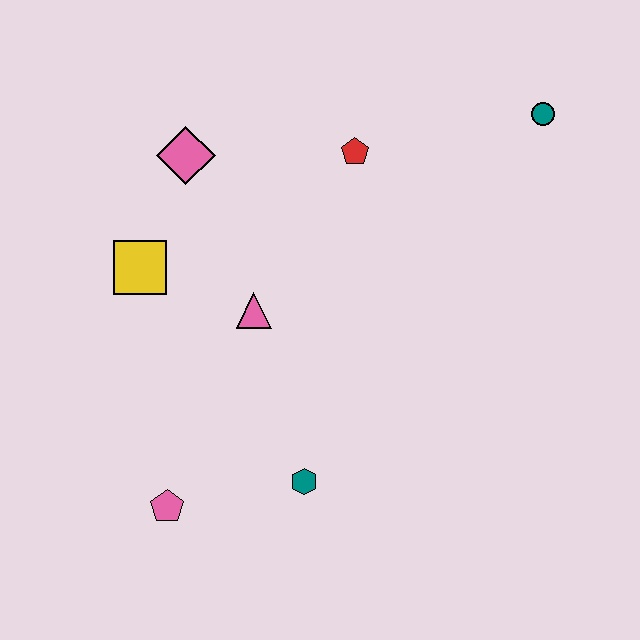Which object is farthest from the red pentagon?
The pink pentagon is farthest from the red pentagon.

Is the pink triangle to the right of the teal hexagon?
No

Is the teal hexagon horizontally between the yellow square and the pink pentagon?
No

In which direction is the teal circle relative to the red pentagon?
The teal circle is to the right of the red pentagon.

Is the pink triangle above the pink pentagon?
Yes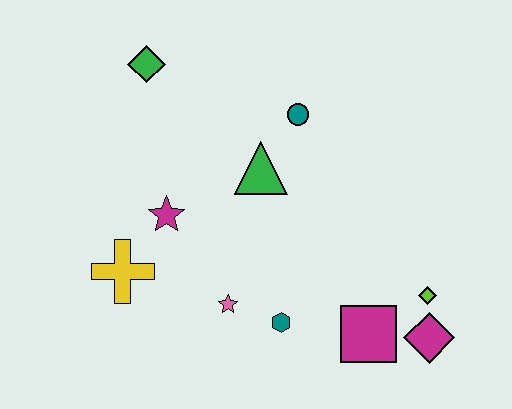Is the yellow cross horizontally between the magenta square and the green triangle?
No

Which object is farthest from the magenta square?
The green diamond is farthest from the magenta square.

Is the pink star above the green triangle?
No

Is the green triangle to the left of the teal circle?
Yes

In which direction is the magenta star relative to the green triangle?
The magenta star is to the left of the green triangle.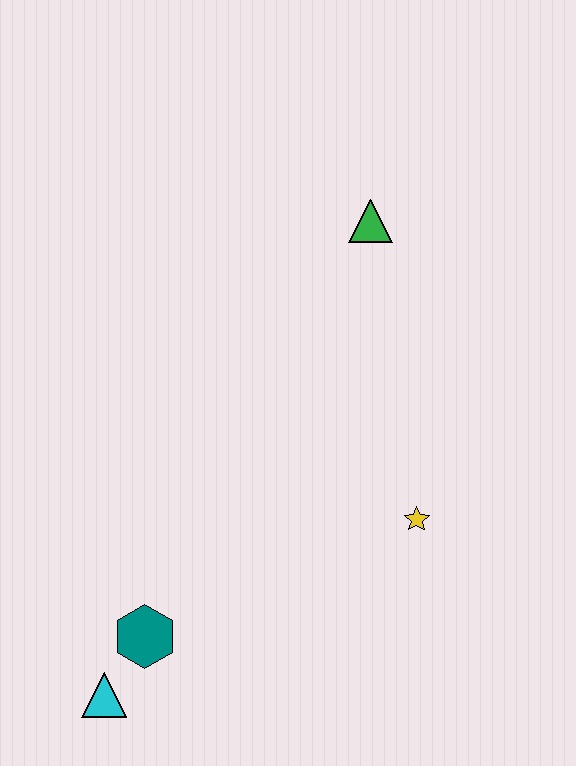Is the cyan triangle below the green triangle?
Yes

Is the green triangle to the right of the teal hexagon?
Yes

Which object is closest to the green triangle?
The yellow star is closest to the green triangle.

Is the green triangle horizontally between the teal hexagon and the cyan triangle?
No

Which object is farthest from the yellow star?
The cyan triangle is farthest from the yellow star.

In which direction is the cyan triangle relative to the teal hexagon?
The cyan triangle is below the teal hexagon.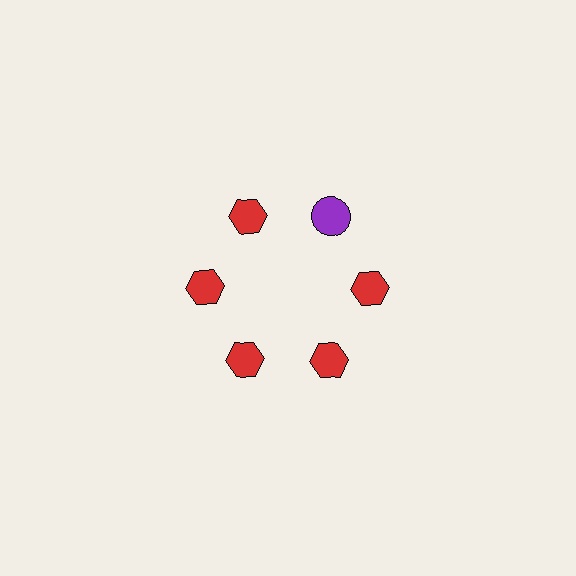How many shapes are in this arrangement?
There are 6 shapes arranged in a ring pattern.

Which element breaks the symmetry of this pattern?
The purple circle at roughly the 1 o'clock position breaks the symmetry. All other shapes are red hexagons.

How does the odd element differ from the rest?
It differs in both color (purple instead of red) and shape (circle instead of hexagon).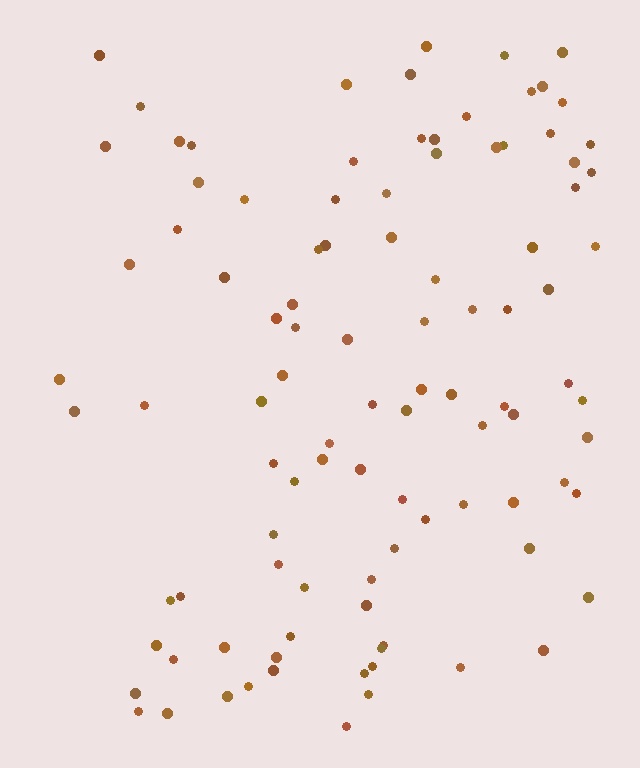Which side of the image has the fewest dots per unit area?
The left.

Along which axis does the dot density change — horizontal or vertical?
Horizontal.